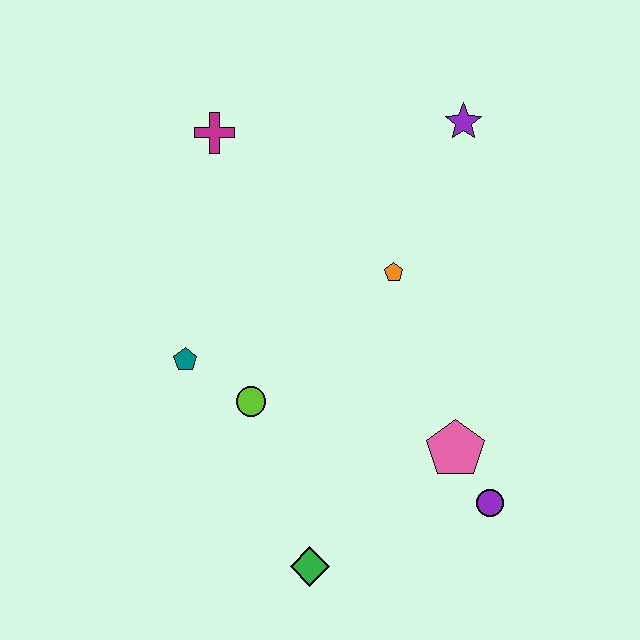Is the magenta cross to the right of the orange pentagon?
No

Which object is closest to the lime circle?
The teal pentagon is closest to the lime circle.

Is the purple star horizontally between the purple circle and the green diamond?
Yes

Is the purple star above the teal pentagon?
Yes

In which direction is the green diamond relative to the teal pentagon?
The green diamond is below the teal pentagon.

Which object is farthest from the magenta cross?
The purple circle is farthest from the magenta cross.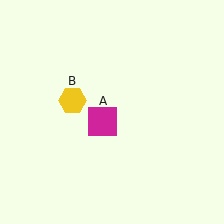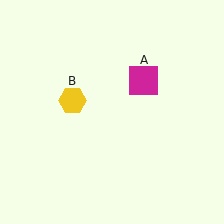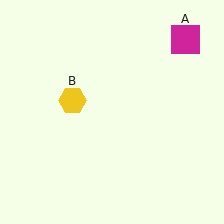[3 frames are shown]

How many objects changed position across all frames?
1 object changed position: magenta square (object A).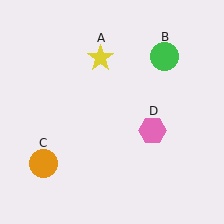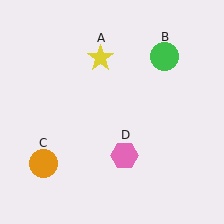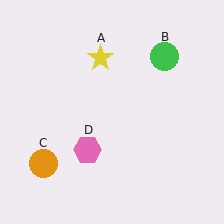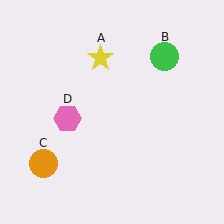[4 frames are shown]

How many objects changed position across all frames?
1 object changed position: pink hexagon (object D).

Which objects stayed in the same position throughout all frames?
Yellow star (object A) and green circle (object B) and orange circle (object C) remained stationary.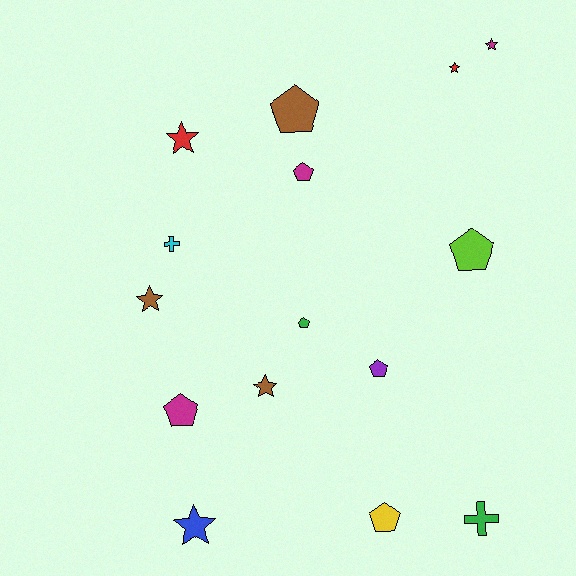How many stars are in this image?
There are 6 stars.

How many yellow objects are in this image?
There is 1 yellow object.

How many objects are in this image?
There are 15 objects.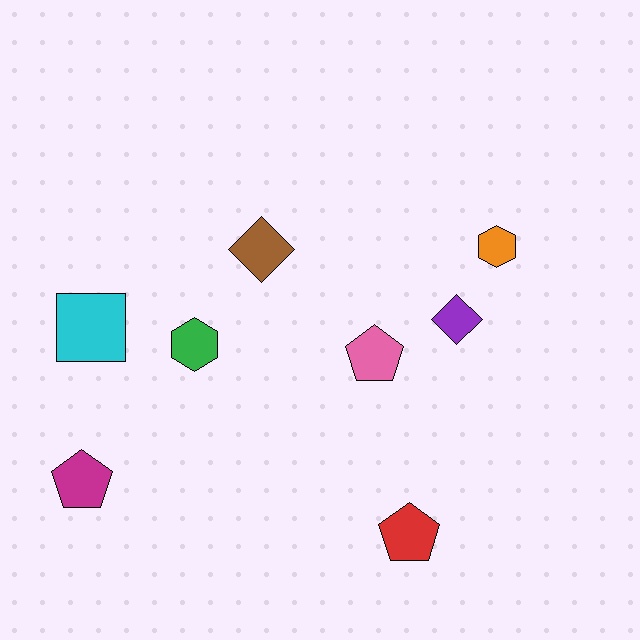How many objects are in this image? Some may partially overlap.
There are 8 objects.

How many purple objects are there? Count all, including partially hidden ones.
There is 1 purple object.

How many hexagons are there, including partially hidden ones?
There are 2 hexagons.